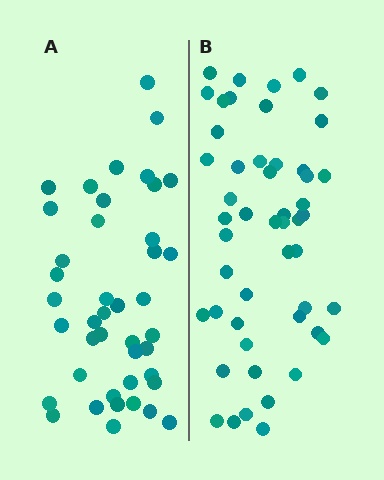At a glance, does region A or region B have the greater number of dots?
Region B (the right region) has more dots.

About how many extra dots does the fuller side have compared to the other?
Region B has roughly 8 or so more dots than region A.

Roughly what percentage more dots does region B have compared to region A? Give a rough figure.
About 20% more.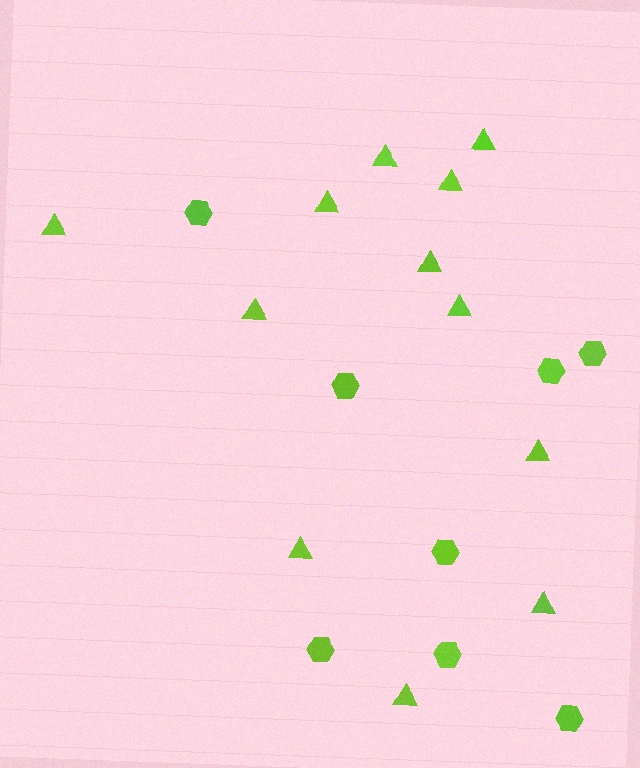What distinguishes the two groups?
There are 2 groups: one group of triangles (12) and one group of hexagons (8).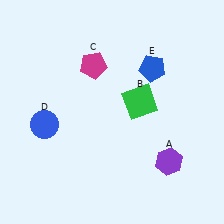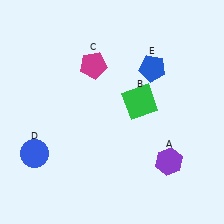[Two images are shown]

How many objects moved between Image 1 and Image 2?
1 object moved between the two images.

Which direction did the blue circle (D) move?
The blue circle (D) moved down.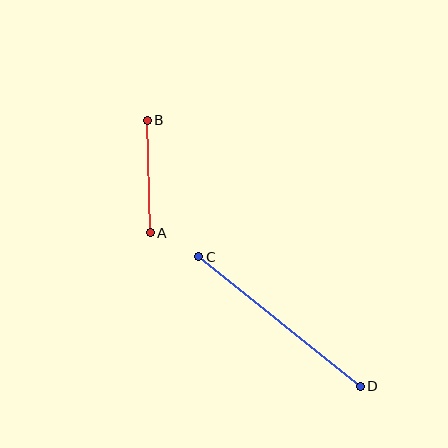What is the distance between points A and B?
The distance is approximately 113 pixels.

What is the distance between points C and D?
The distance is approximately 207 pixels.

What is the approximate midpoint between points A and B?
The midpoint is at approximately (149, 177) pixels.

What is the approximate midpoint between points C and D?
The midpoint is at approximately (280, 322) pixels.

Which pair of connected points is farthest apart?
Points C and D are farthest apart.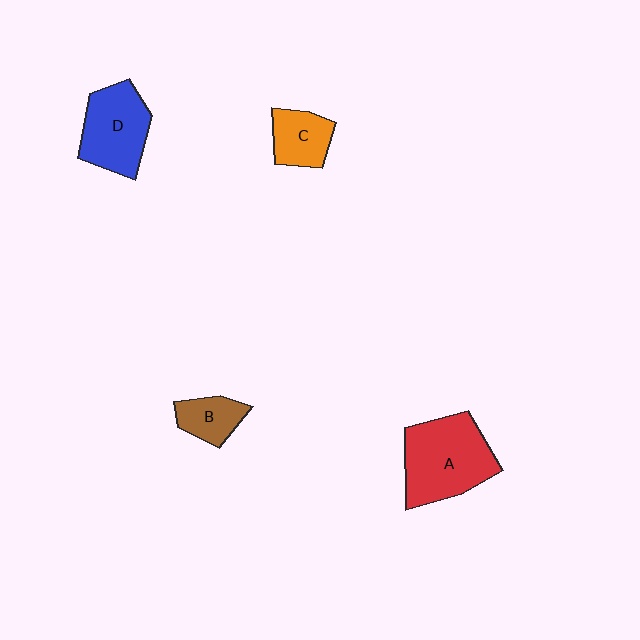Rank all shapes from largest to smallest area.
From largest to smallest: A (red), D (blue), C (orange), B (brown).